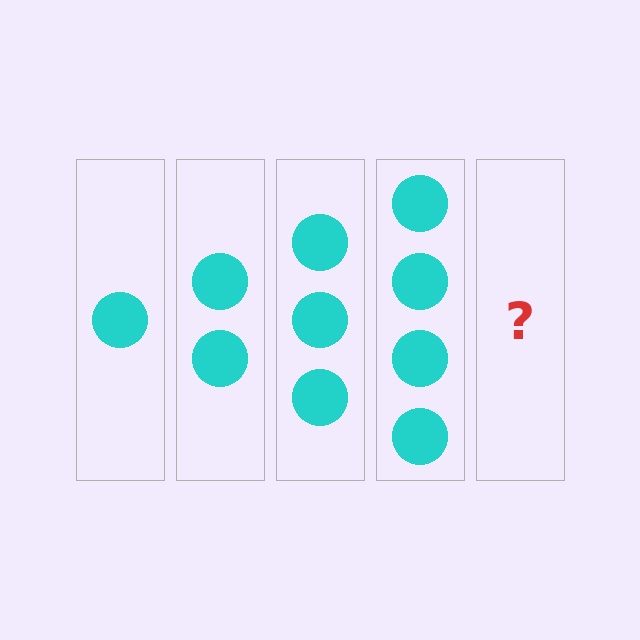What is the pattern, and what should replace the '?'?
The pattern is that each step adds one more circle. The '?' should be 5 circles.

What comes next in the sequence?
The next element should be 5 circles.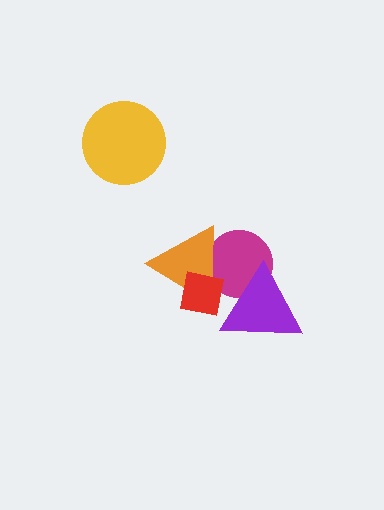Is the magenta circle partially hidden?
Yes, it is partially covered by another shape.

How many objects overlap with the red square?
3 objects overlap with the red square.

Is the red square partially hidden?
Yes, it is partially covered by another shape.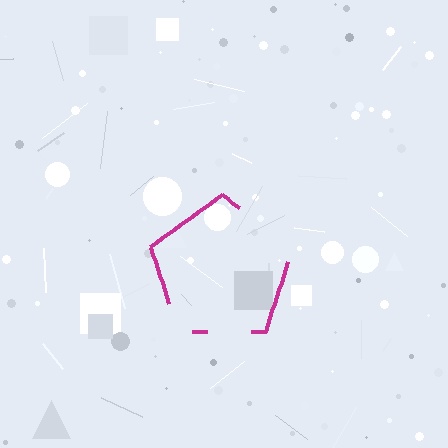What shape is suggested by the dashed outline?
The dashed outline suggests a pentagon.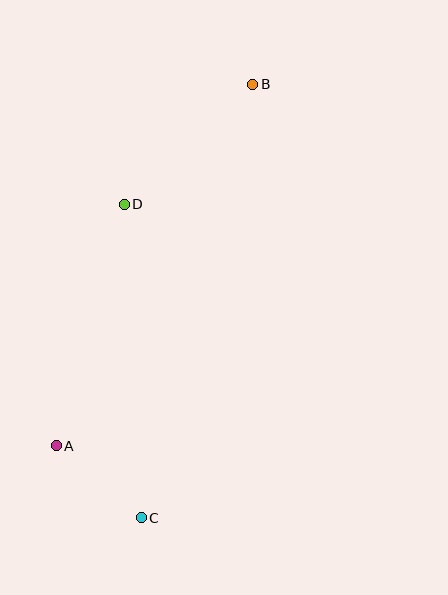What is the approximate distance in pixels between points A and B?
The distance between A and B is approximately 412 pixels.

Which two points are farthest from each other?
Points B and C are farthest from each other.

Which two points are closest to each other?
Points A and C are closest to each other.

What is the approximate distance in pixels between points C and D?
The distance between C and D is approximately 314 pixels.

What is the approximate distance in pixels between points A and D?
The distance between A and D is approximately 251 pixels.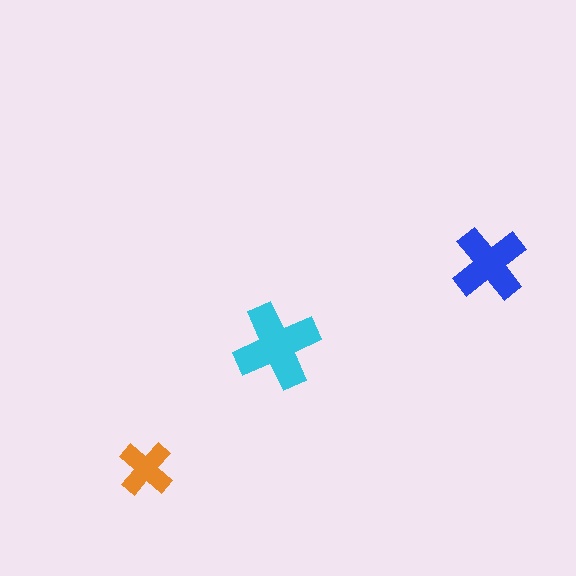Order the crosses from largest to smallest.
the cyan one, the blue one, the orange one.